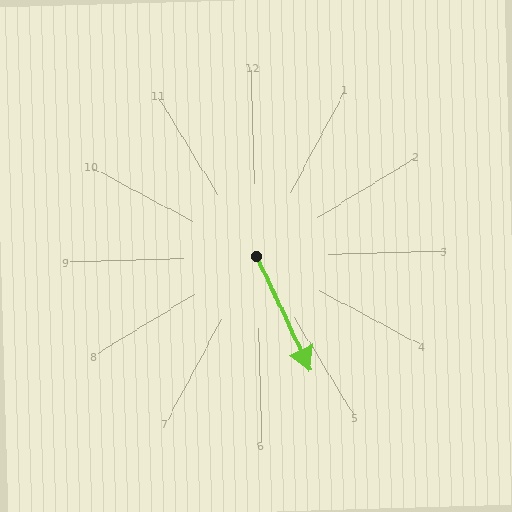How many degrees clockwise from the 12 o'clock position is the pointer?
Approximately 156 degrees.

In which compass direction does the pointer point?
Southeast.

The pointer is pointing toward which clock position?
Roughly 5 o'clock.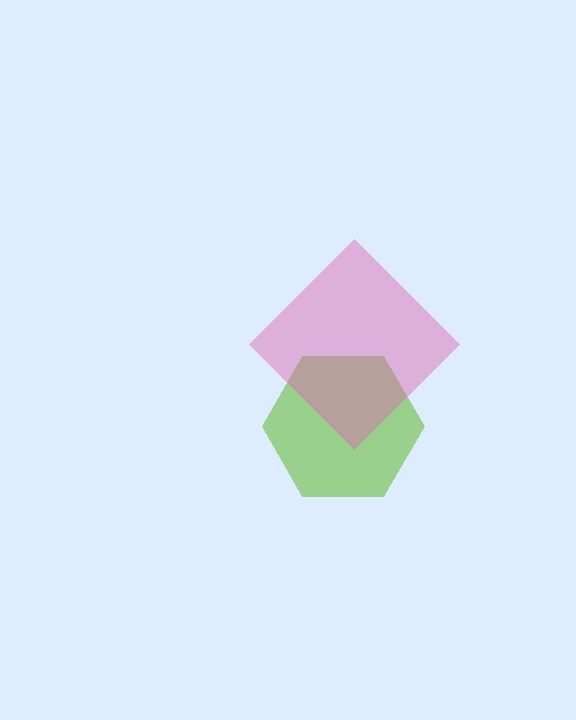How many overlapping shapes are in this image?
There are 2 overlapping shapes in the image.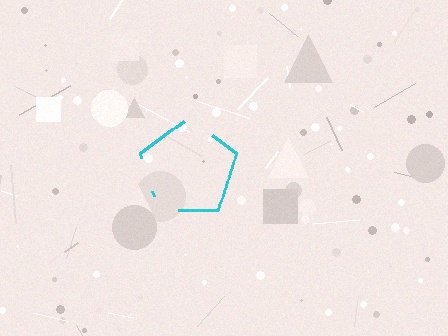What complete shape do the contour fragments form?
The contour fragments form a pentagon.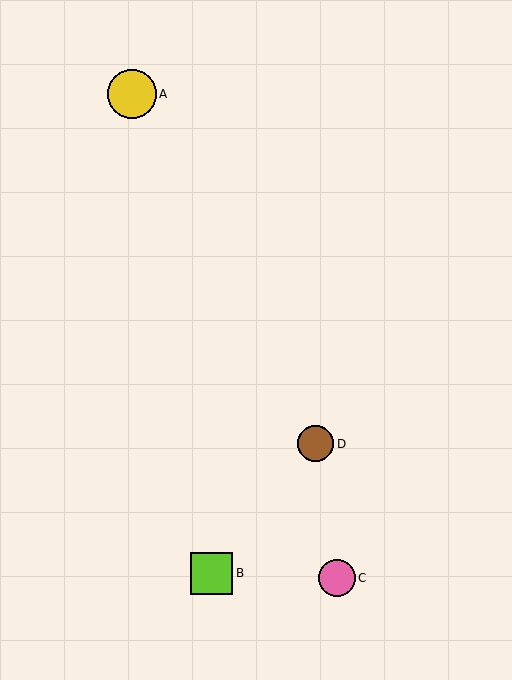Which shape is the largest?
The yellow circle (labeled A) is the largest.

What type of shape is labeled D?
Shape D is a brown circle.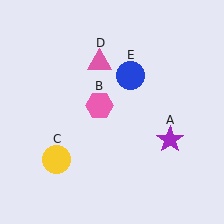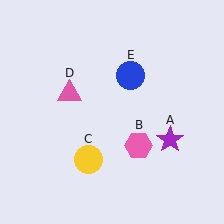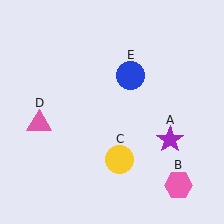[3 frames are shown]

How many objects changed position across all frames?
3 objects changed position: pink hexagon (object B), yellow circle (object C), pink triangle (object D).